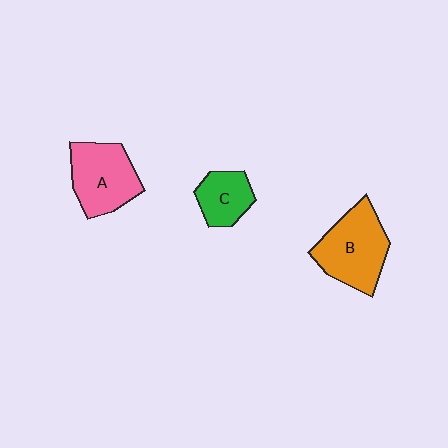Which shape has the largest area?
Shape B (orange).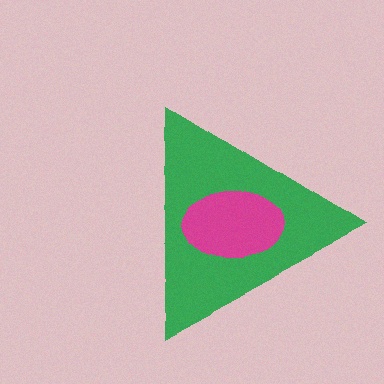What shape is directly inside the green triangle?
The magenta ellipse.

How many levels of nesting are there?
2.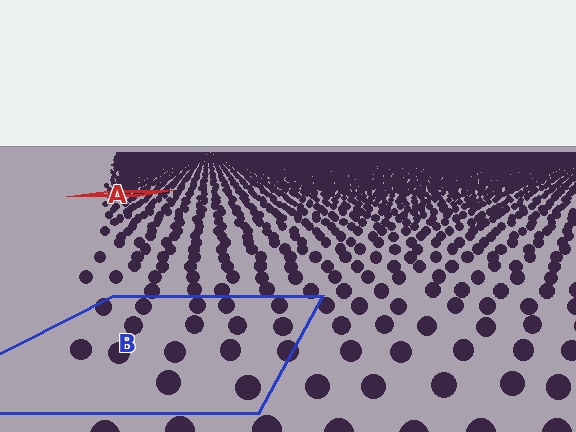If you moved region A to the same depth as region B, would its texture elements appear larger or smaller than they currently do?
They would appear larger. At a closer depth, the same texture elements are projected at a bigger on-screen size.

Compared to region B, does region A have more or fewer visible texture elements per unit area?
Region A has more texture elements per unit area — they are packed more densely because it is farther away.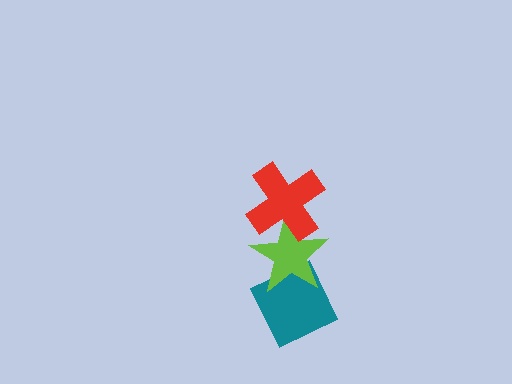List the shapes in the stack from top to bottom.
From top to bottom: the red cross, the lime star, the teal diamond.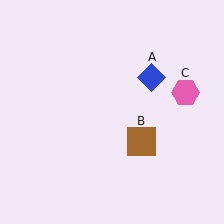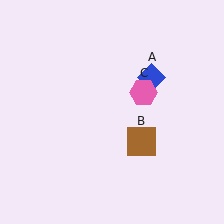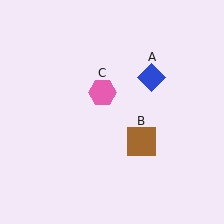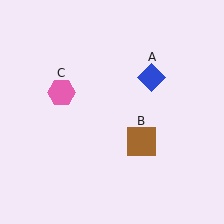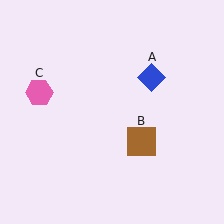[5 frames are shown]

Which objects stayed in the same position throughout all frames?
Blue diamond (object A) and brown square (object B) remained stationary.